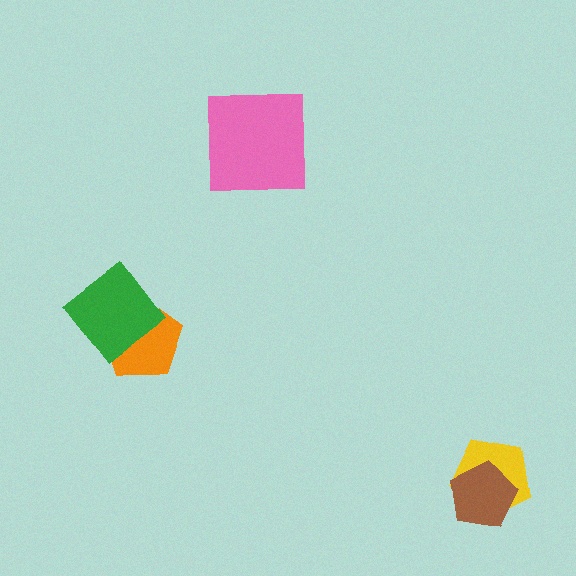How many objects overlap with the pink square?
0 objects overlap with the pink square.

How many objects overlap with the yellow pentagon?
1 object overlaps with the yellow pentagon.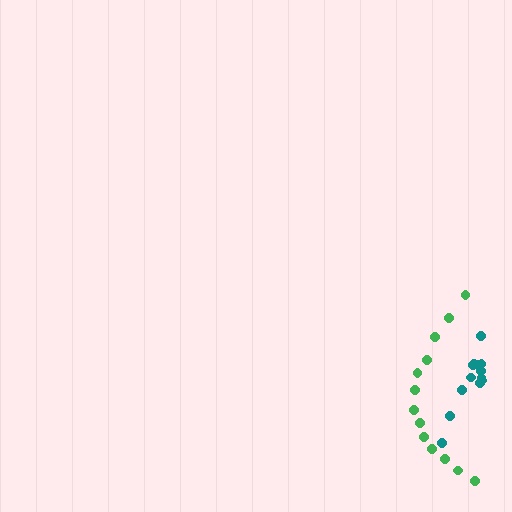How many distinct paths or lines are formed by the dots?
There are 2 distinct paths.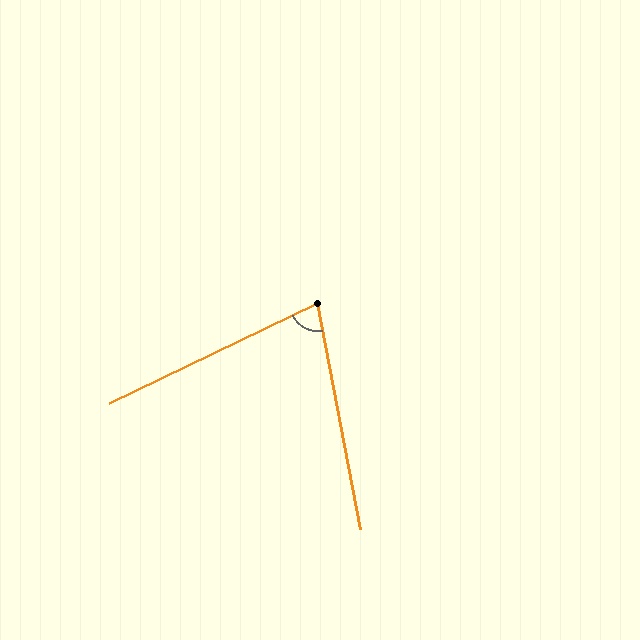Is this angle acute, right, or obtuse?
It is acute.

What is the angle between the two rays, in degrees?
Approximately 75 degrees.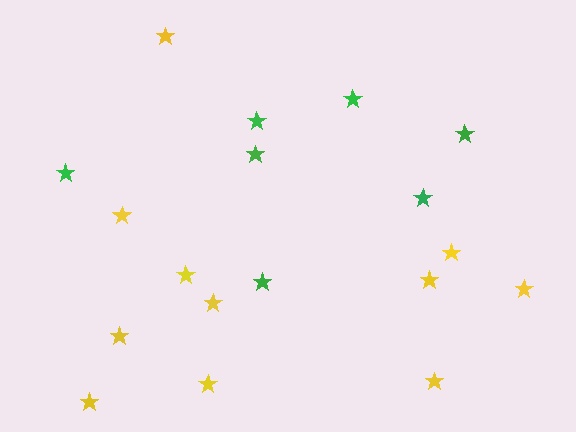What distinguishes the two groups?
There are 2 groups: one group of yellow stars (11) and one group of green stars (7).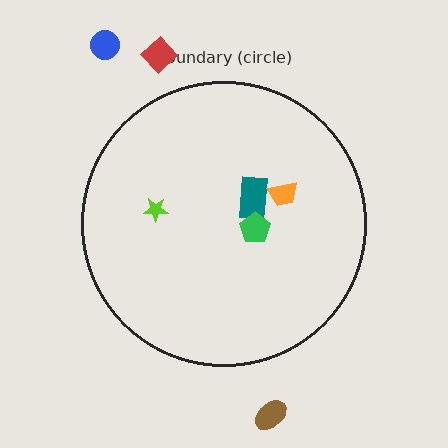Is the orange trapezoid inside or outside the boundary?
Inside.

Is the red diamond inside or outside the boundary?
Outside.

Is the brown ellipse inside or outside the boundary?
Outside.